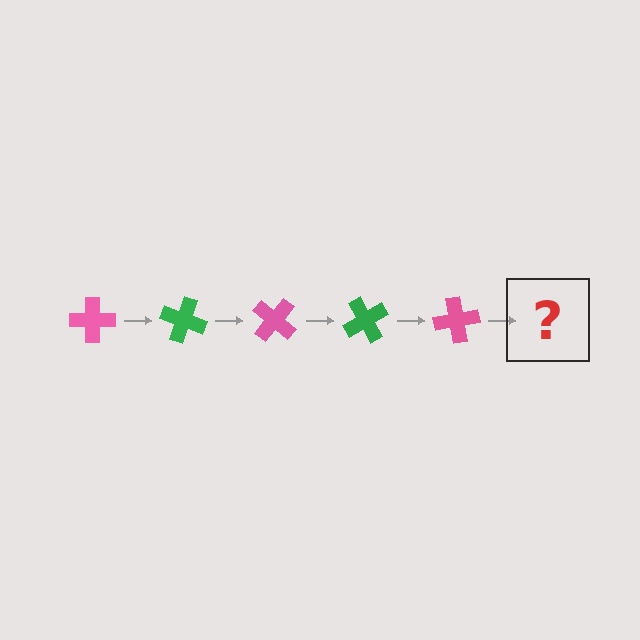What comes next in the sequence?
The next element should be a green cross, rotated 100 degrees from the start.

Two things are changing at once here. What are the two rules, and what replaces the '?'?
The two rules are that it rotates 20 degrees each step and the color cycles through pink and green. The '?' should be a green cross, rotated 100 degrees from the start.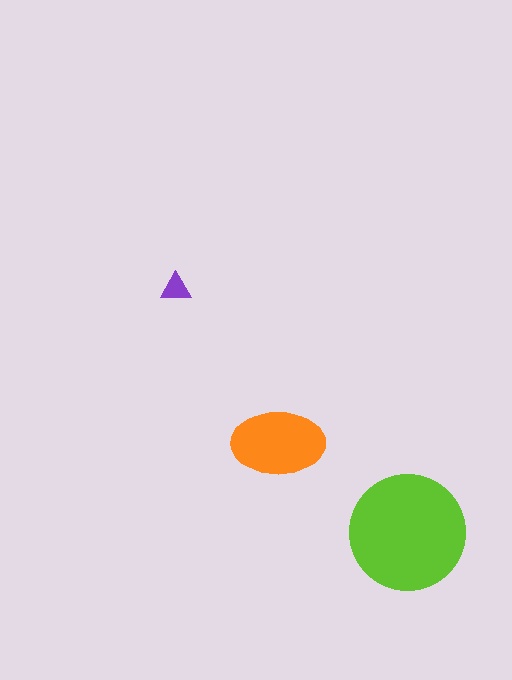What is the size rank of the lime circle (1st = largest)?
1st.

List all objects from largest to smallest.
The lime circle, the orange ellipse, the purple triangle.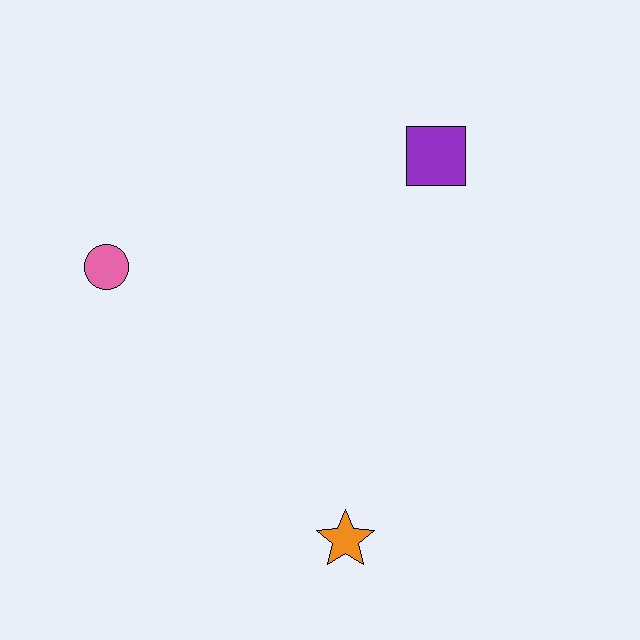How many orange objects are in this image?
There is 1 orange object.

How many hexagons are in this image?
There are no hexagons.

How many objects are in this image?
There are 3 objects.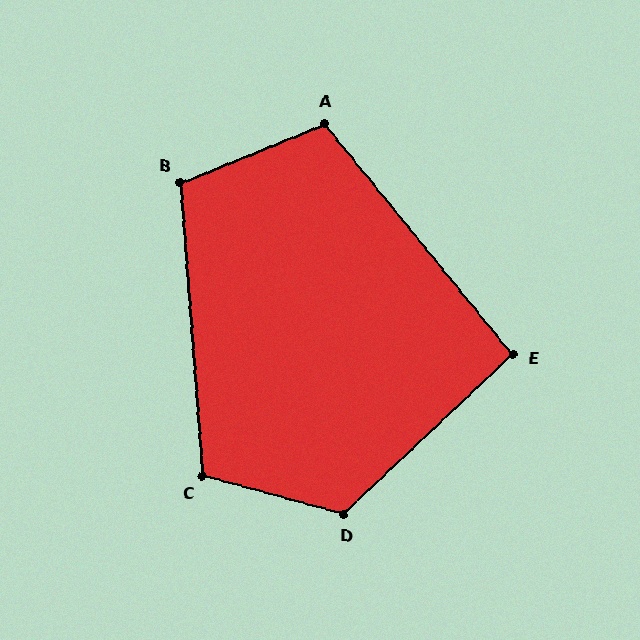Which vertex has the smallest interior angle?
E, at approximately 94 degrees.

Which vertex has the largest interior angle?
D, at approximately 122 degrees.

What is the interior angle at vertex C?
Approximately 109 degrees (obtuse).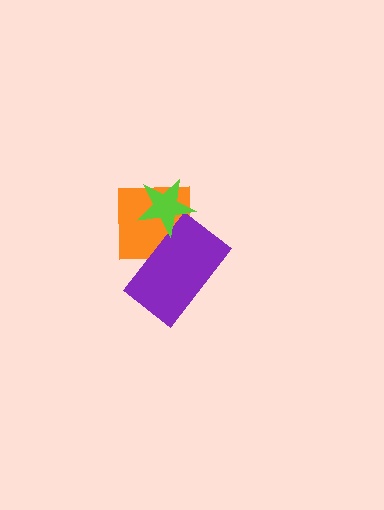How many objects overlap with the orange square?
2 objects overlap with the orange square.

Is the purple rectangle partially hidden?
Yes, it is partially covered by another shape.